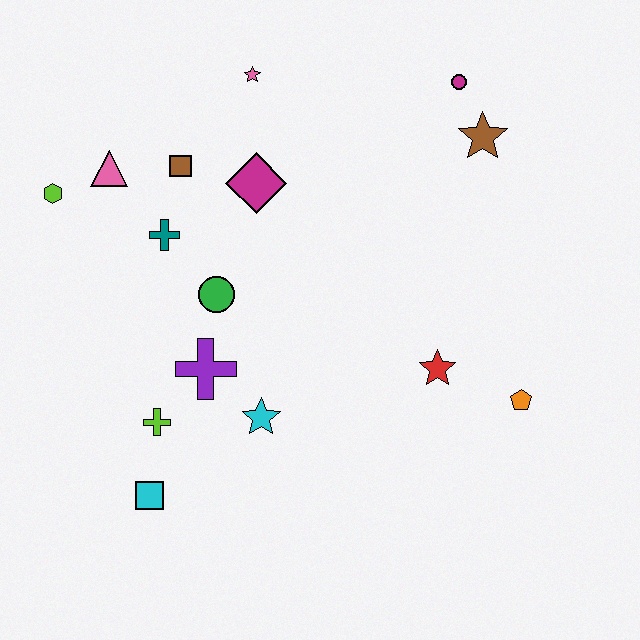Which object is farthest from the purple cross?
The magenta circle is farthest from the purple cross.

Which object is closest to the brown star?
The magenta circle is closest to the brown star.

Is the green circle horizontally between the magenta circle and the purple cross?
Yes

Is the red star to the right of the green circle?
Yes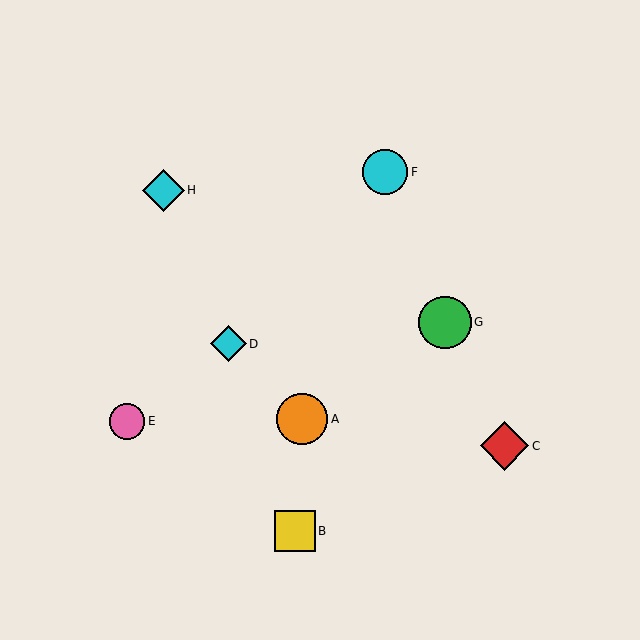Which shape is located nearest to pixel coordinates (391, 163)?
The cyan circle (labeled F) at (385, 172) is nearest to that location.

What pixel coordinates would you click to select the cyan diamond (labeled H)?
Click at (163, 190) to select the cyan diamond H.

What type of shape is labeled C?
Shape C is a red diamond.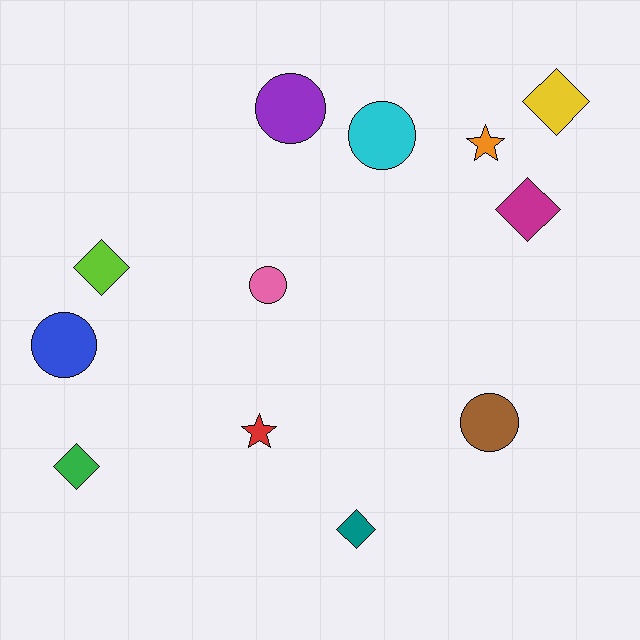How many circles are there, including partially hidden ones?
There are 5 circles.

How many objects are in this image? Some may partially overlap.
There are 12 objects.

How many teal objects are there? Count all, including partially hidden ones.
There is 1 teal object.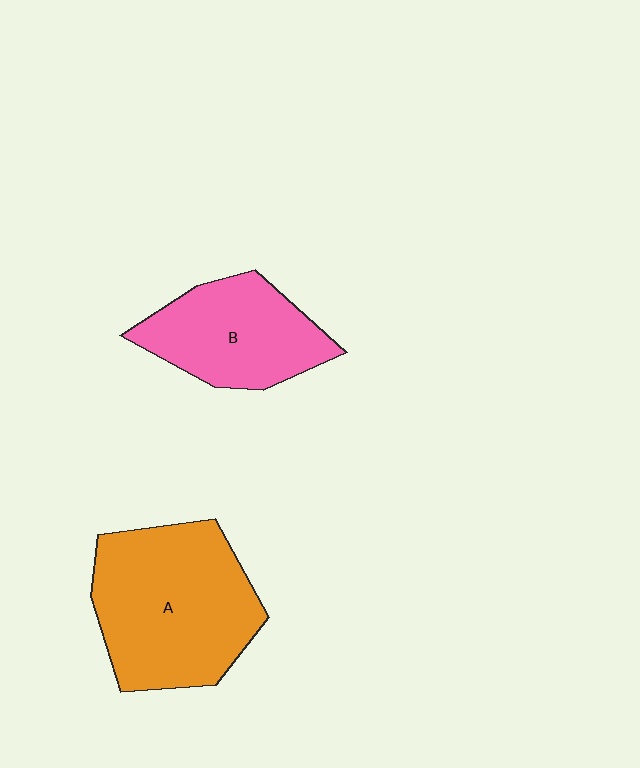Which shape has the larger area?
Shape A (orange).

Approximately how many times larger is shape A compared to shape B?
Approximately 1.5 times.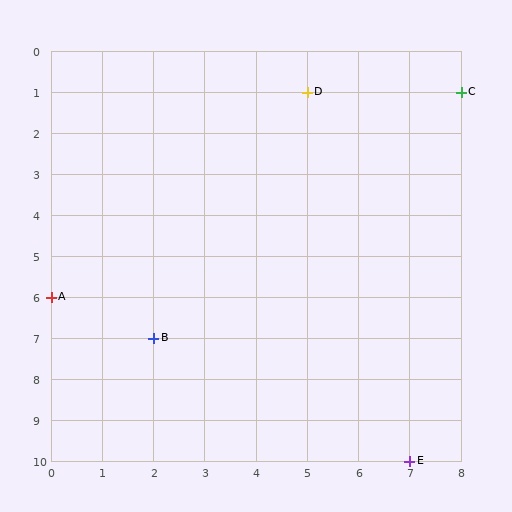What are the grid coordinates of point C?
Point C is at grid coordinates (8, 1).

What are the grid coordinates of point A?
Point A is at grid coordinates (0, 6).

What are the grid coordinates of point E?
Point E is at grid coordinates (7, 10).